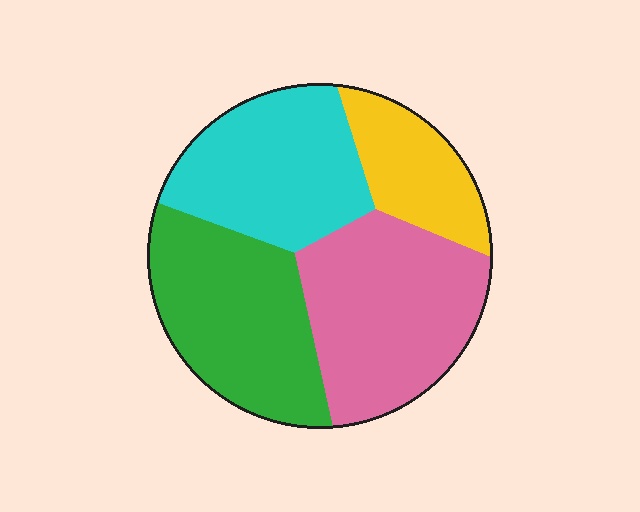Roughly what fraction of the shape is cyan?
Cyan covers around 25% of the shape.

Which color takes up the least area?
Yellow, at roughly 15%.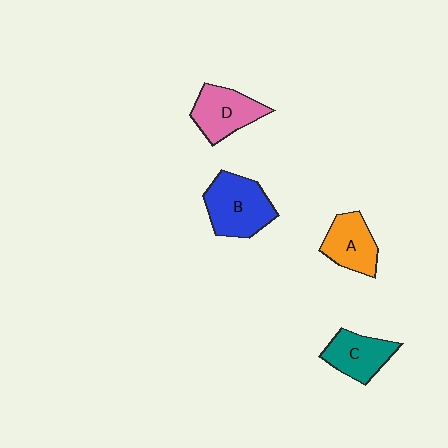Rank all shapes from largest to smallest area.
From largest to smallest: B (blue), D (pink), A (orange), C (teal).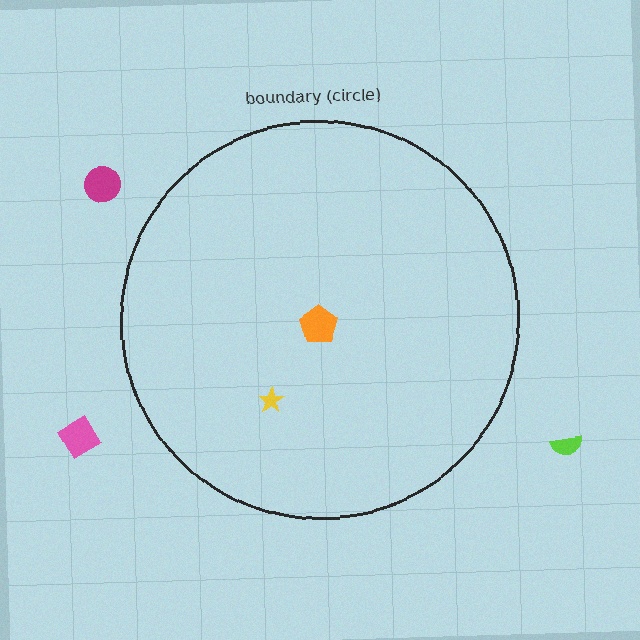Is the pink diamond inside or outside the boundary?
Outside.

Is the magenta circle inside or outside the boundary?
Outside.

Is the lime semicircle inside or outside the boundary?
Outside.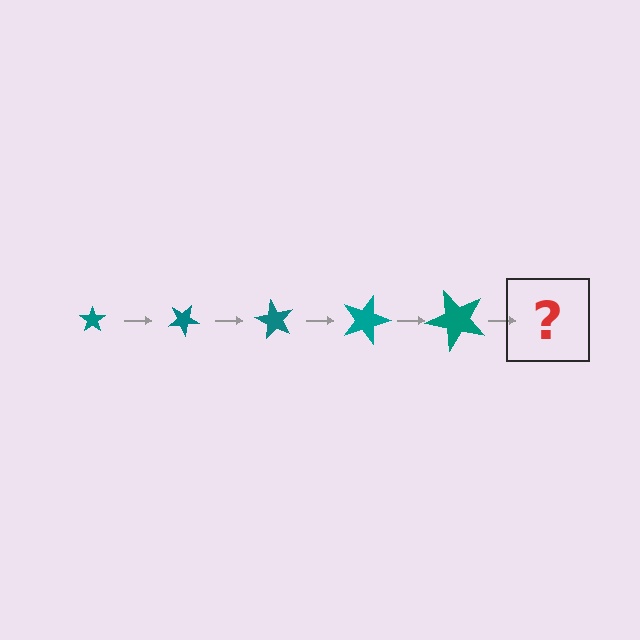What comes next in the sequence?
The next element should be a star, larger than the previous one and rotated 150 degrees from the start.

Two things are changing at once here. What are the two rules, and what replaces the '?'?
The two rules are that the star grows larger each step and it rotates 30 degrees each step. The '?' should be a star, larger than the previous one and rotated 150 degrees from the start.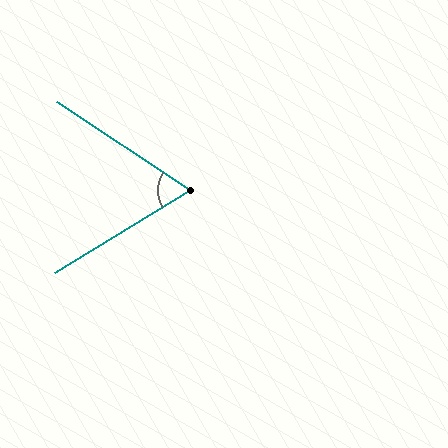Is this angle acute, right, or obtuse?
It is acute.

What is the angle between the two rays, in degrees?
Approximately 65 degrees.